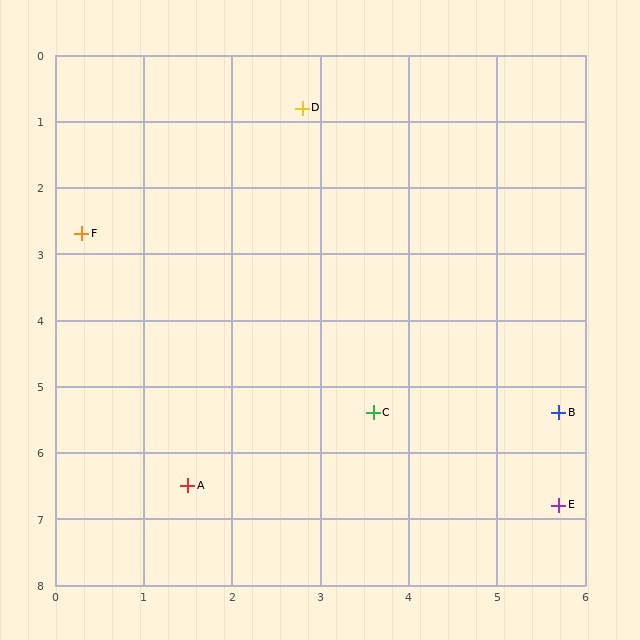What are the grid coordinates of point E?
Point E is at approximately (5.7, 6.8).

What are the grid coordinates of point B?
Point B is at approximately (5.7, 5.4).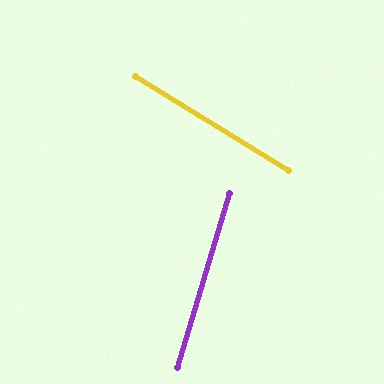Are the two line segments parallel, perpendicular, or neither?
Neither parallel nor perpendicular — they differ by about 75°.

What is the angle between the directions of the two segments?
Approximately 75 degrees.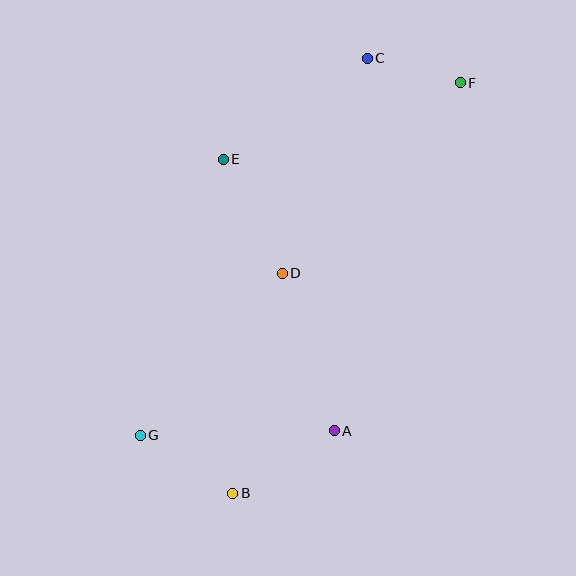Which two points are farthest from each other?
Points F and G are farthest from each other.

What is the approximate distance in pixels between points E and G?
The distance between E and G is approximately 288 pixels.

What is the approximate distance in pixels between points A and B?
The distance between A and B is approximately 119 pixels.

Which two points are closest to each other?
Points C and F are closest to each other.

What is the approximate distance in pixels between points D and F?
The distance between D and F is approximately 261 pixels.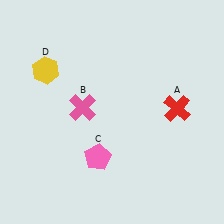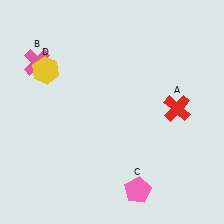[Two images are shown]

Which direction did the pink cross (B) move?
The pink cross (B) moved left.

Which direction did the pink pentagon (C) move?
The pink pentagon (C) moved right.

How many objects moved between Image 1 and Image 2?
2 objects moved between the two images.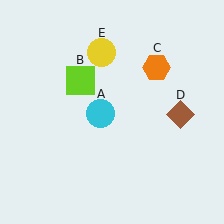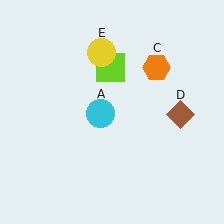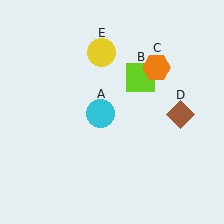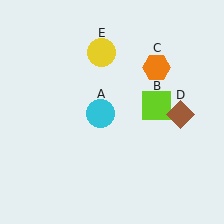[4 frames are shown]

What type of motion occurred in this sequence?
The lime square (object B) rotated clockwise around the center of the scene.